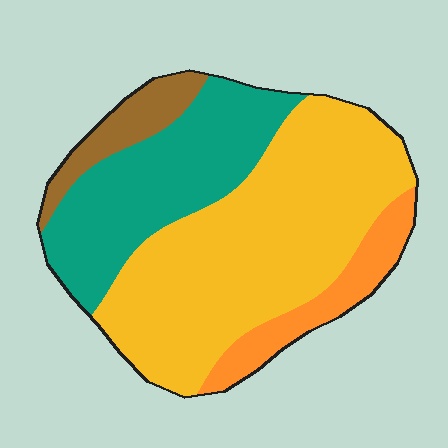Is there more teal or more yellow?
Yellow.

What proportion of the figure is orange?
Orange covers about 10% of the figure.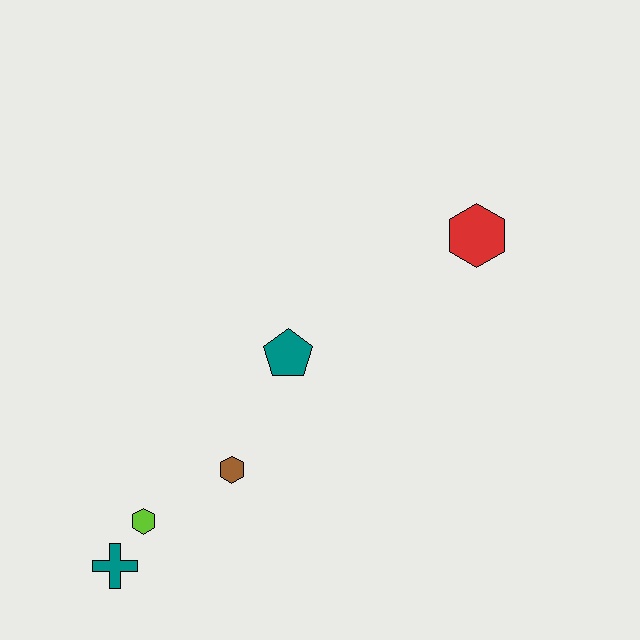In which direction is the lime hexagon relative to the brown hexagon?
The lime hexagon is to the left of the brown hexagon.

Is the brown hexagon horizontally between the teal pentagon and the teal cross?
Yes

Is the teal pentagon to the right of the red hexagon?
No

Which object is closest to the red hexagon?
The teal pentagon is closest to the red hexagon.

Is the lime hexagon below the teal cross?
No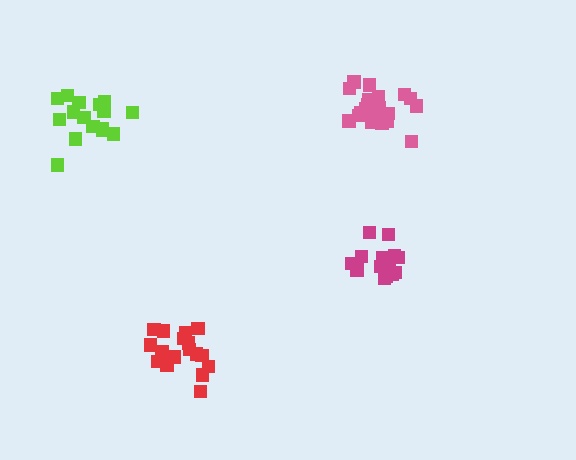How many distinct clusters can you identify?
There are 4 distinct clusters.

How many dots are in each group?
Group 1: 16 dots, Group 2: 18 dots, Group 3: 16 dots, Group 4: 21 dots (71 total).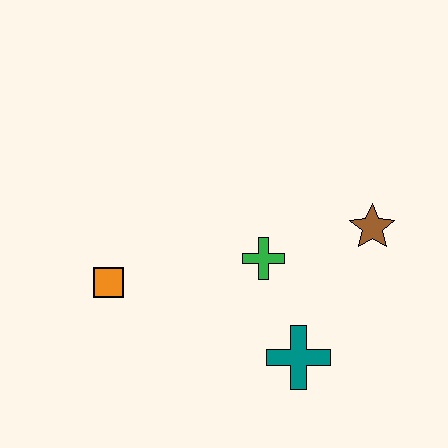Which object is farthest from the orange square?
The brown star is farthest from the orange square.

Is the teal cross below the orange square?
Yes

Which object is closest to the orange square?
The green cross is closest to the orange square.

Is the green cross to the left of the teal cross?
Yes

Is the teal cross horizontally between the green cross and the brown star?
Yes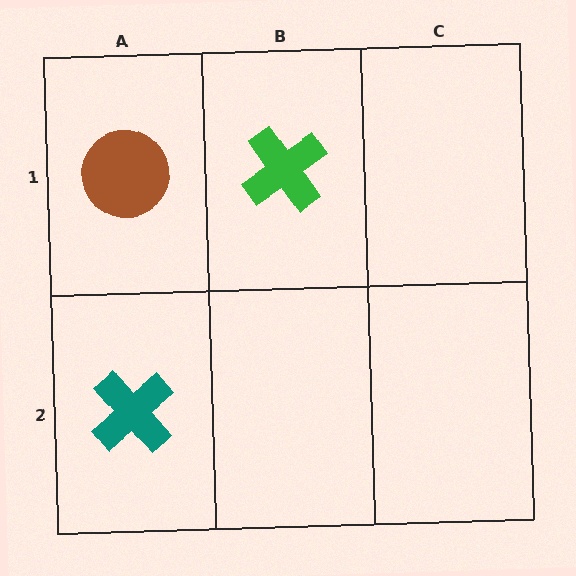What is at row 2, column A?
A teal cross.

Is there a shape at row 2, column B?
No, that cell is empty.